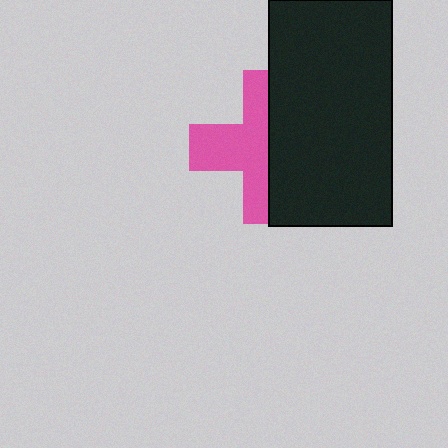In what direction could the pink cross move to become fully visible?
The pink cross could move left. That would shift it out from behind the black rectangle entirely.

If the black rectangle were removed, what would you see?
You would see the complete pink cross.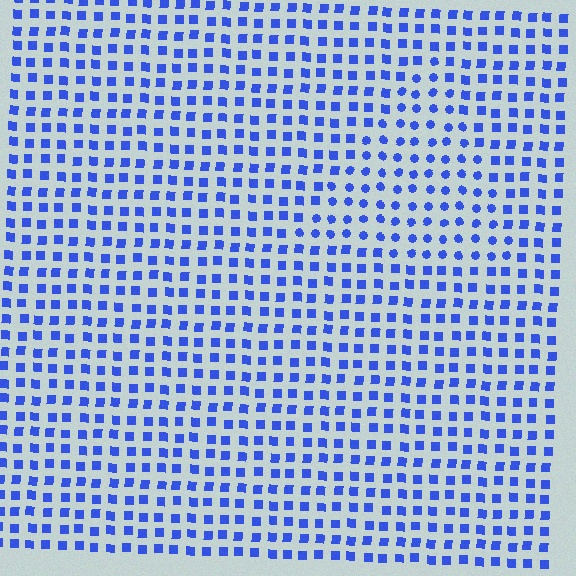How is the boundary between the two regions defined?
The boundary is defined by a change in element shape: circles inside vs. squares outside. All elements share the same color and spacing.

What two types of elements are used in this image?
The image uses circles inside the triangle region and squares outside it.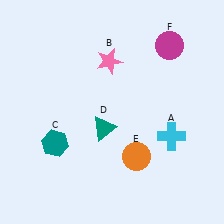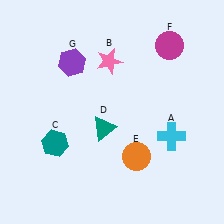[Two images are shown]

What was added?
A purple hexagon (G) was added in Image 2.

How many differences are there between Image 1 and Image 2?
There is 1 difference between the two images.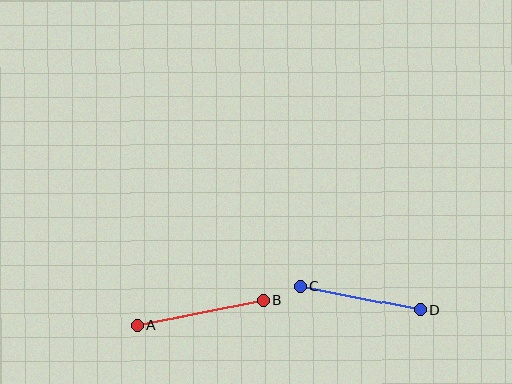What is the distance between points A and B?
The distance is approximately 129 pixels.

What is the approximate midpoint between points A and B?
The midpoint is at approximately (200, 313) pixels.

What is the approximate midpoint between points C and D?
The midpoint is at approximately (361, 298) pixels.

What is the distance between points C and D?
The distance is approximately 122 pixels.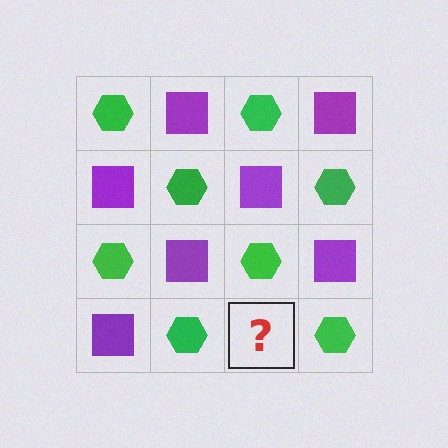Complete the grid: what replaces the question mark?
The question mark should be replaced with a purple square.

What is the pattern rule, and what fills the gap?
The rule is that it alternates green hexagon and purple square in a checkerboard pattern. The gap should be filled with a purple square.